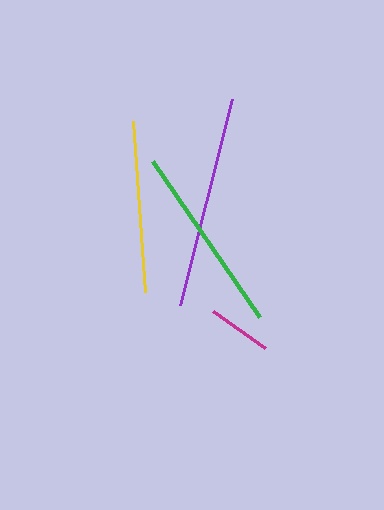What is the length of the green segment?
The green segment is approximately 189 pixels long.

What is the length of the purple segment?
The purple segment is approximately 212 pixels long.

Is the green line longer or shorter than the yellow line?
The green line is longer than the yellow line.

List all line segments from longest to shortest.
From longest to shortest: purple, green, yellow, magenta.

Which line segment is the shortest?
The magenta line is the shortest at approximately 64 pixels.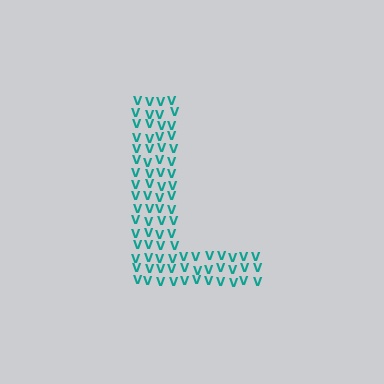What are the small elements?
The small elements are letter V's.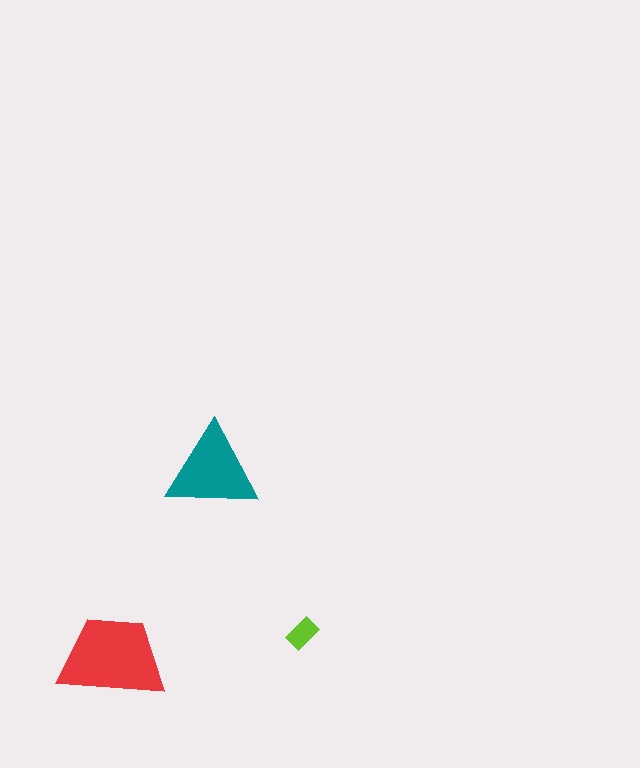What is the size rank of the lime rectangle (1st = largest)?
3rd.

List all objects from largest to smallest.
The red trapezoid, the teal triangle, the lime rectangle.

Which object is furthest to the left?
The red trapezoid is leftmost.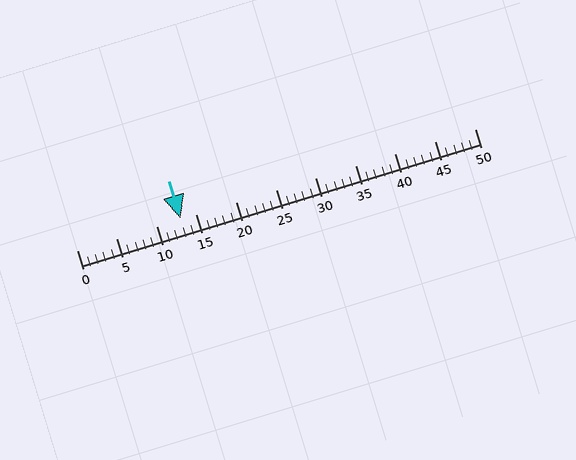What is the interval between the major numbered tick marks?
The major tick marks are spaced 5 units apart.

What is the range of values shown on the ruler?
The ruler shows values from 0 to 50.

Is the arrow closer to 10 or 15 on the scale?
The arrow is closer to 15.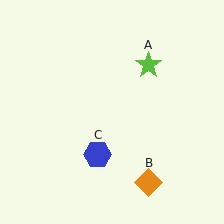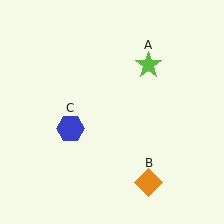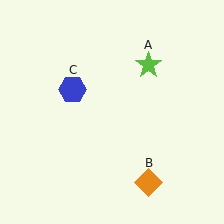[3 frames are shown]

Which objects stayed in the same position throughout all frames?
Lime star (object A) and orange diamond (object B) remained stationary.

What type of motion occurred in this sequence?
The blue hexagon (object C) rotated clockwise around the center of the scene.